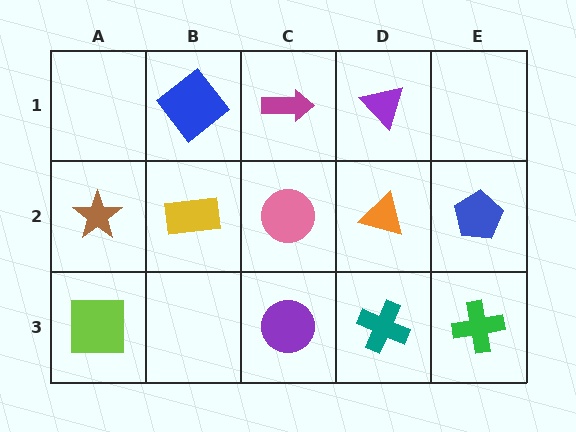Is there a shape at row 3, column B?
No, that cell is empty.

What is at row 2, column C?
A pink circle.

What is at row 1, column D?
A purple triangle.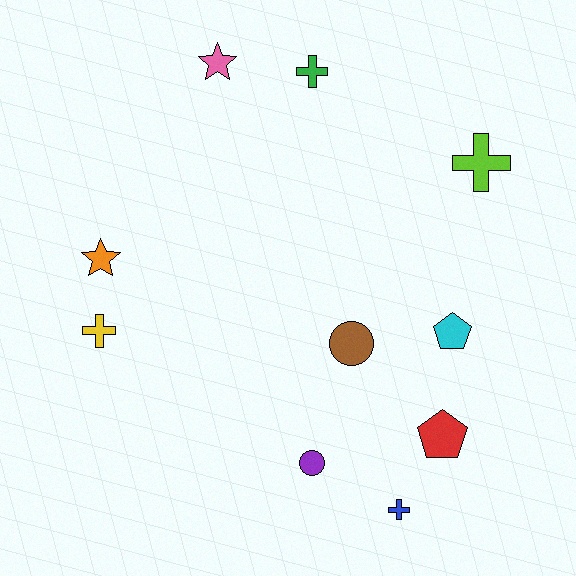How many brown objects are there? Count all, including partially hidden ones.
There is 1 brown object.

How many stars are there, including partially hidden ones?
There are 2 stars.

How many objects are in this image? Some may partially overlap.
There are 10 objects.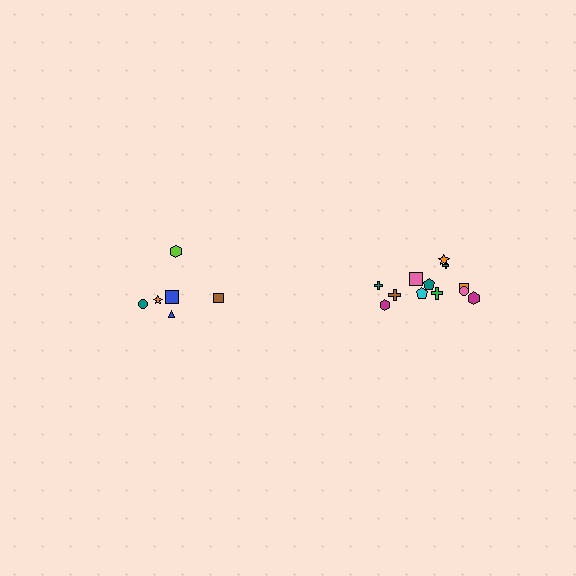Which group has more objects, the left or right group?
The right group.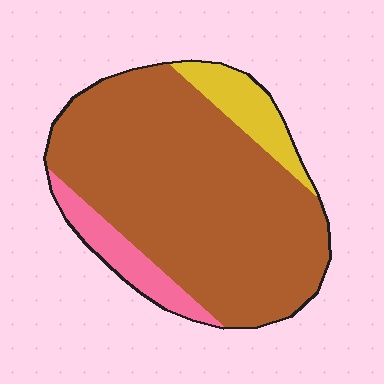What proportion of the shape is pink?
Pink covers 10% of the shape.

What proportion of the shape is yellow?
Yellow takes up less than a quarter of the shape.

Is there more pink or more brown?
Brown.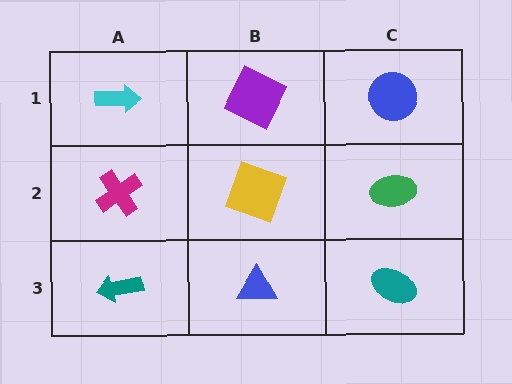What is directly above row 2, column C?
A blue circle.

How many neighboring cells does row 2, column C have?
3.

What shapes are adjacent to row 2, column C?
A blue circle (row 1, column C), a teal ellipse (row 3, column C), a yellow square (row 2, column B).